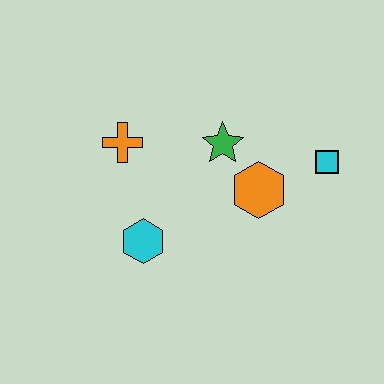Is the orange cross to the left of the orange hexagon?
Yes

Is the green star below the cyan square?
No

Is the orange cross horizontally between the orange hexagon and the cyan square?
No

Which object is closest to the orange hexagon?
The green star is closest to the orange hexagon.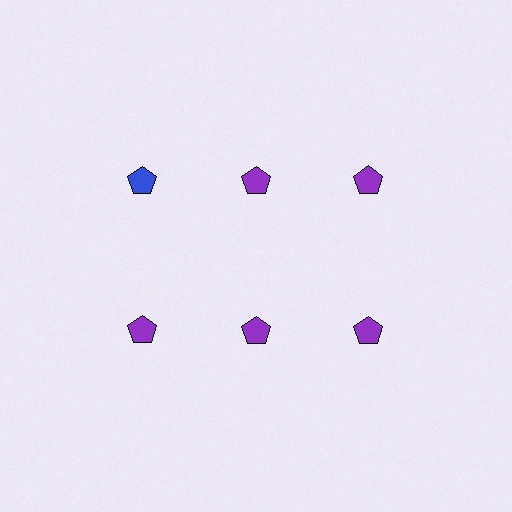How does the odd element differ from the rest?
It has a different color: blue instead of purple.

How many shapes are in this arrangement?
There are 6 shapes arranged in a grid pattern.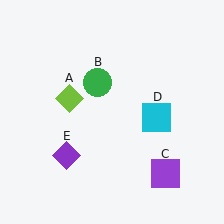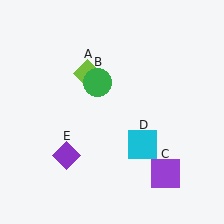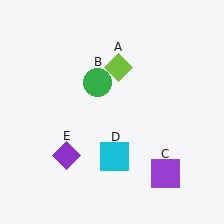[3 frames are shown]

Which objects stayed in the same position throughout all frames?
Green circle (object B) and purple square (object C) and purple diamond (object E) remained stationary.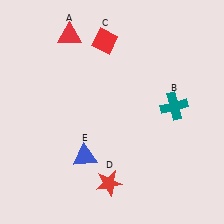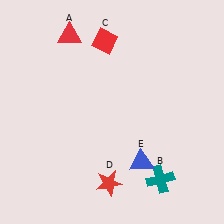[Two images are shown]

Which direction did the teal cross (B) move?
The teal cross (B) moved down.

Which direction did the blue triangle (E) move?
The blue triangle (E) moved right.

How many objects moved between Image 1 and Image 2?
2 objects moved between the two images.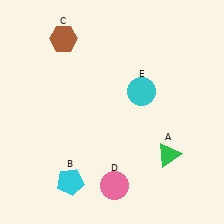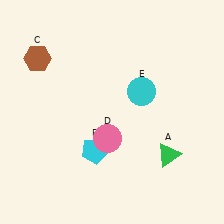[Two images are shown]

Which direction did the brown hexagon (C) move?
The brown hexagon (C) moved left.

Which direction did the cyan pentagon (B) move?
The cyan pentagon (B) moved up.